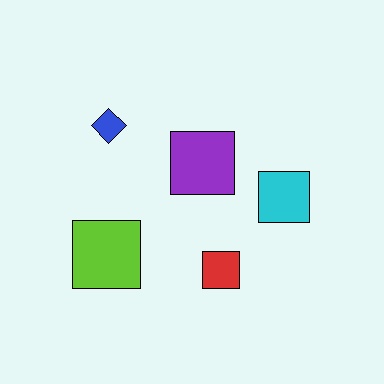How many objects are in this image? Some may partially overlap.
There are 5 objects.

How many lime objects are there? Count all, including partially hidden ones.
There is 1 lime object.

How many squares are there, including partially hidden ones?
There are 4 squares.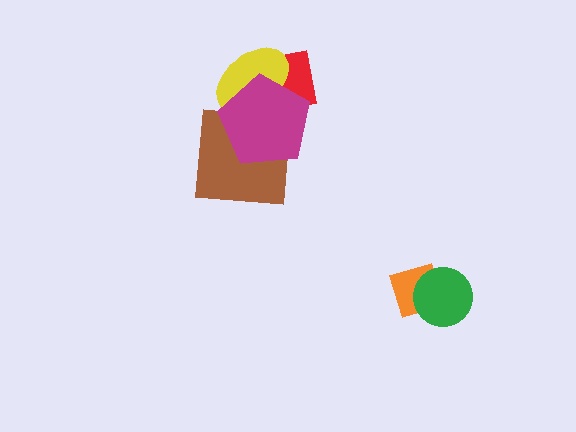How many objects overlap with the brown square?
1 object overlaps with the brown square.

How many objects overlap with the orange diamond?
1 object overlaps with the orange diamond.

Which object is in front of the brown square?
The magenta pentagon is in front of the brown square.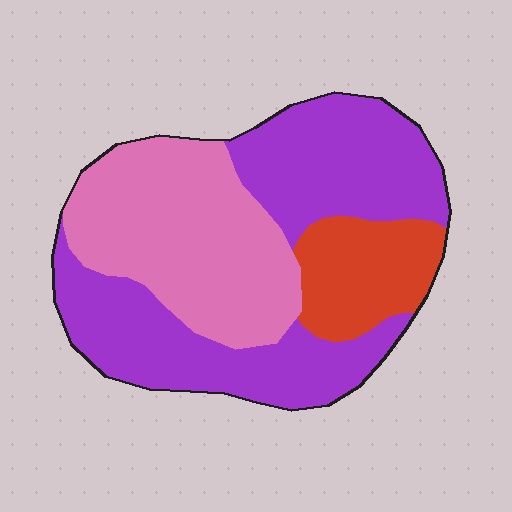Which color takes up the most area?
Purple, at roughly 50%.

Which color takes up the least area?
Red, at roughly 15%.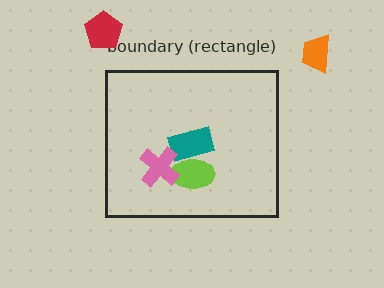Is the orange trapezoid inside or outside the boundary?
Outside.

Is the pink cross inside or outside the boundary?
Inside.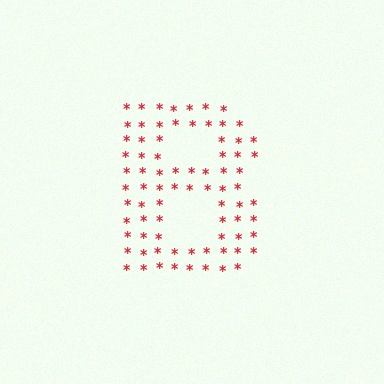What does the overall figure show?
The overall figure shows the letter B.